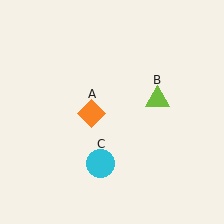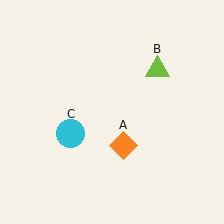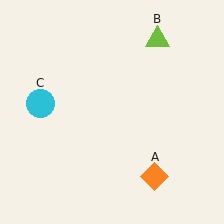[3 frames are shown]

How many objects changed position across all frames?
3 objects changed position: orange diamond (object A), lime triangle (object B), cyan circle (object C).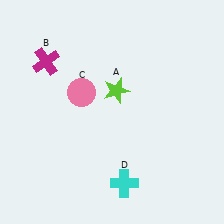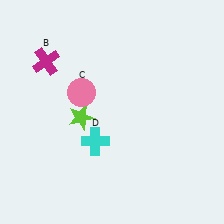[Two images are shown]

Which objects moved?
The objects that moved are: the lime star (A), the cyan cross (D).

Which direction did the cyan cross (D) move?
The cyan cross (D) moved up.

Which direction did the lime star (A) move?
The lime star (A) moved left.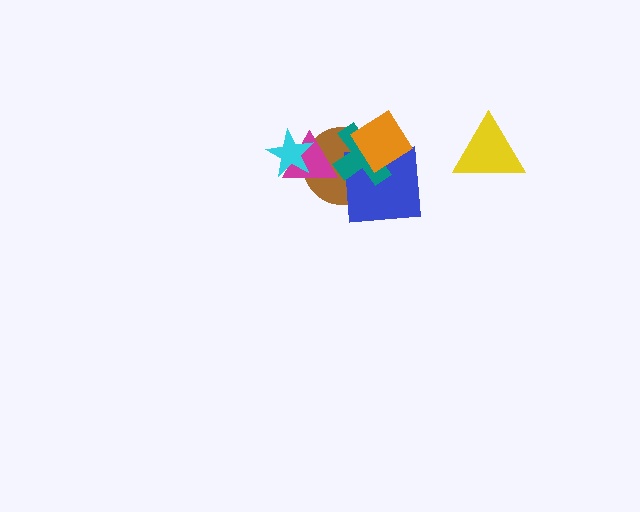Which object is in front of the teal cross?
The orange diamond is in front of the teal cross.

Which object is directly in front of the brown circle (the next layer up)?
The magenta triangle is directly in front of the brown circle.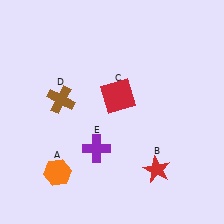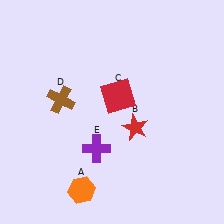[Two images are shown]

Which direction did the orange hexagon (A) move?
The orange hexagon (A) moved right.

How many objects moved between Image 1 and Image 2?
2 objects moved between the two images.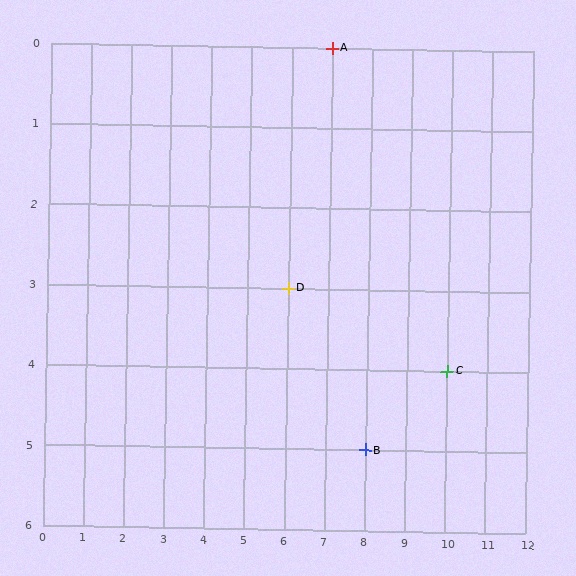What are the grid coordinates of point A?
Point A is at grid coordinates (7, 0).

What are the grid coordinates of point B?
Point B is at grid coordinates (8, 5).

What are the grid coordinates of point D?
Point D is at grid coordinates (6, 3).